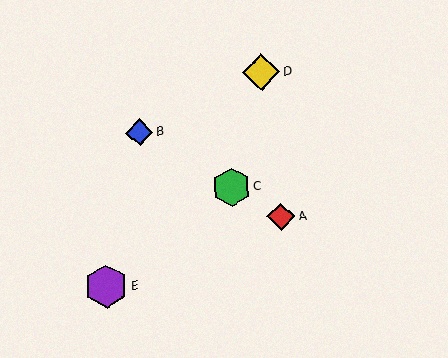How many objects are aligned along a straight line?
3 objects (A, B, C) are aligned along a straight line.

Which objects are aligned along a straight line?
Objects A, B, C are aligned along a straight line.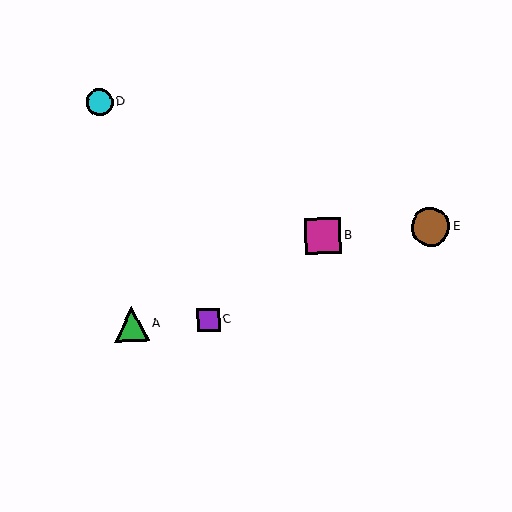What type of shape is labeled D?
Shape D is a cyan circle.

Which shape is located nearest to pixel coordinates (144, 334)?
The green triangle (labeled A) at (132, 324) is nearest to that location.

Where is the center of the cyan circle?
The center of the cyan circle is at (99, 102).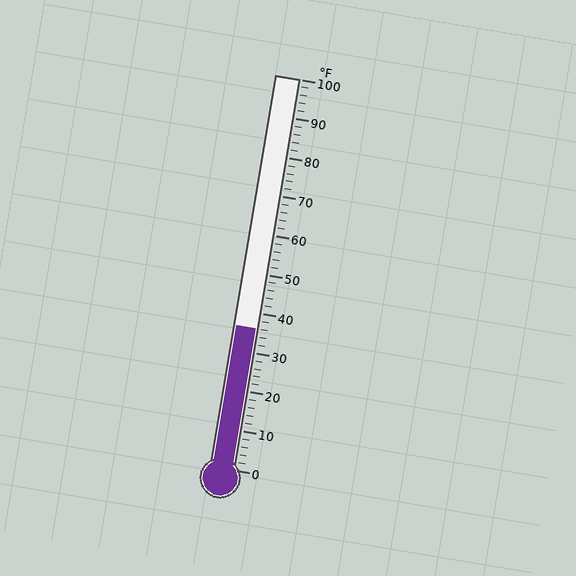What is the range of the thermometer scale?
The thermometer scale ranges from 0°F to 100°F.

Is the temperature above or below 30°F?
The temperature is above 30°F.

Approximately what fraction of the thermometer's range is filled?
The thermometer is filled to approximately 35% of its range.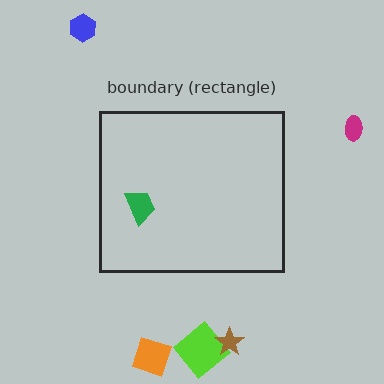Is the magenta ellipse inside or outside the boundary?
Outside.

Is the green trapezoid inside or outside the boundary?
Inside.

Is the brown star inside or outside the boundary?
Outside.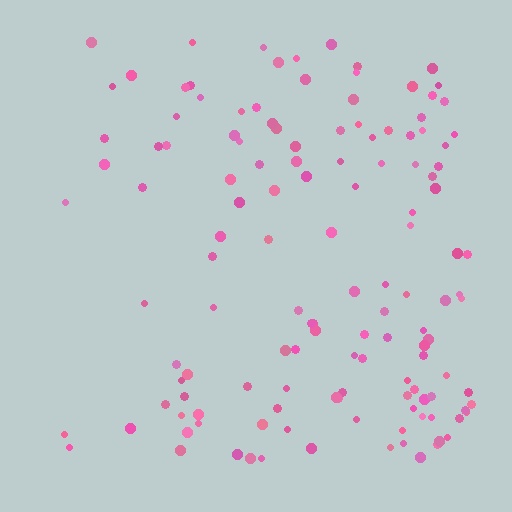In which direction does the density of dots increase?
From left to right, with the right side densest.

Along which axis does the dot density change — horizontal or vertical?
Horizontal.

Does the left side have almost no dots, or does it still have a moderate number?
Still a moderate number, just noticeably fewer than the right.